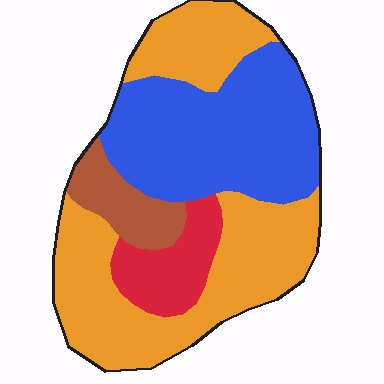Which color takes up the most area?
Orange, at roughly 45%.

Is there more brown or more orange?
Orange.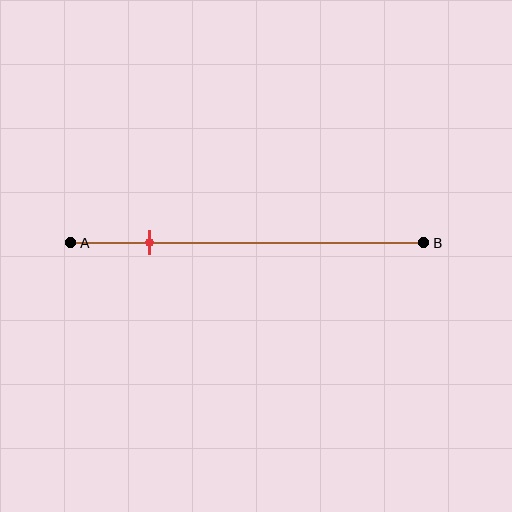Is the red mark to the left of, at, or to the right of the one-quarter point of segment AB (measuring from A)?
The red mark is approximately at the one-quarter point of segment AB.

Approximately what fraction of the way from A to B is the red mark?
The red mark is approximately 20% of the way from A to B.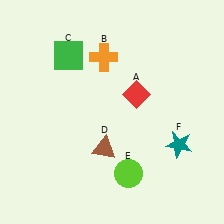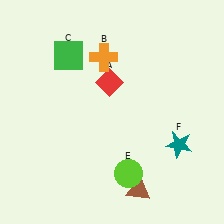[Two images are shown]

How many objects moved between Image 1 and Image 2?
2 objects moved between the two images.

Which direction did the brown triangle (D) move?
The brown triangle (D) moved down.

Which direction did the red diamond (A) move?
The red diamond (A) moved left.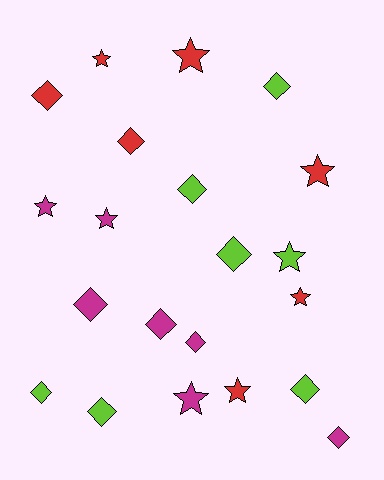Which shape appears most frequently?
Diamond, with 12 objects.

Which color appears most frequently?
Magenta, with 7 objects.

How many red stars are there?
There are 5 red stars.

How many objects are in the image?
There are 21 objects.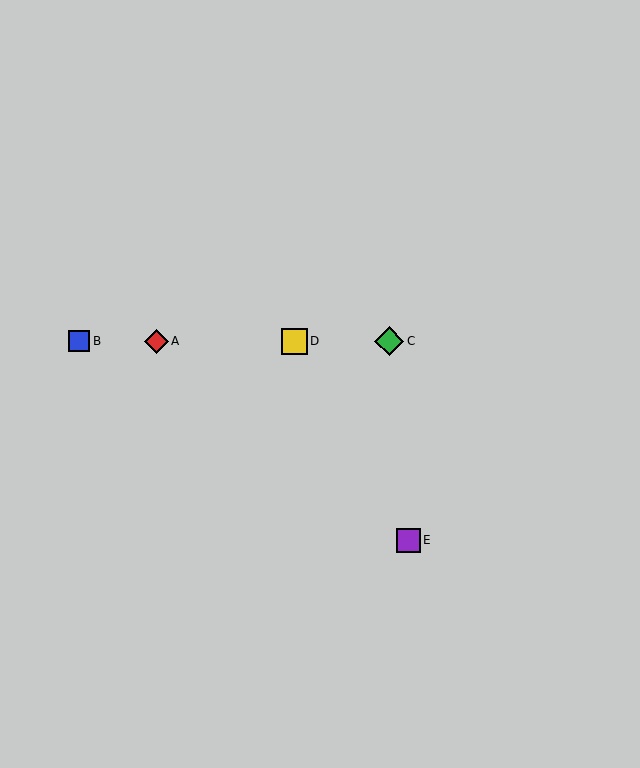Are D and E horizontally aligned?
No, D is at y≈341 and E is at y≈540.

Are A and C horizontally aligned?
Yes, both are at y≈341.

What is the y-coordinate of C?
Object C is at y≈341.